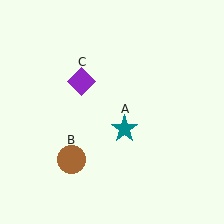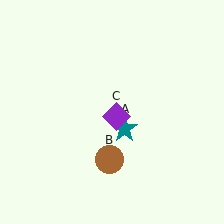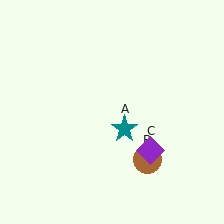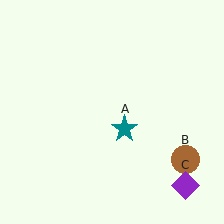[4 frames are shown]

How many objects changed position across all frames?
2 objects changed position: brown circle (object B), purple diamond (object C).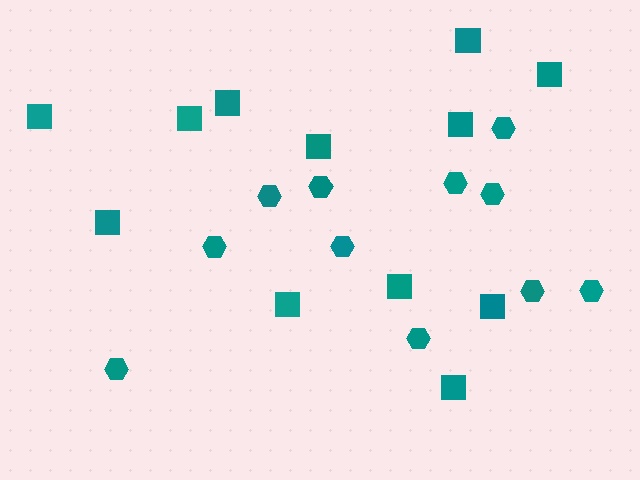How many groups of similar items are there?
There are 2 groups: one group of hexagons (11) and one group of squares (12).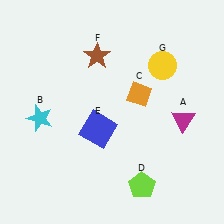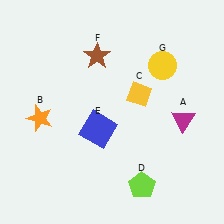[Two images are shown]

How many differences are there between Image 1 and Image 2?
There are 2 differences between the two images.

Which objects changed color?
B changed from cyan to orange. C changed from orange to yellow.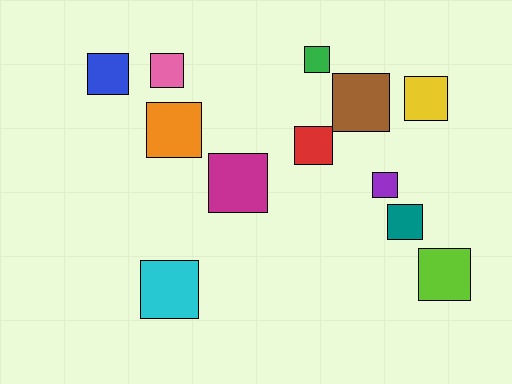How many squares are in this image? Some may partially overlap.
There are 12 squares.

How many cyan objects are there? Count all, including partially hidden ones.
There is 1 cyan object.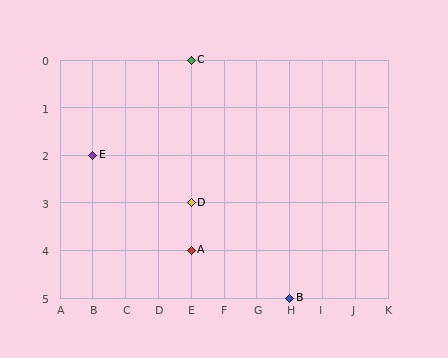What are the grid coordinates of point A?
Point A is at grid coordinates (E, 4).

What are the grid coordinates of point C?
Point C is at grid coordinates (E, 0).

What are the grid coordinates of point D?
Point D is at grid coordinates (E, 3).